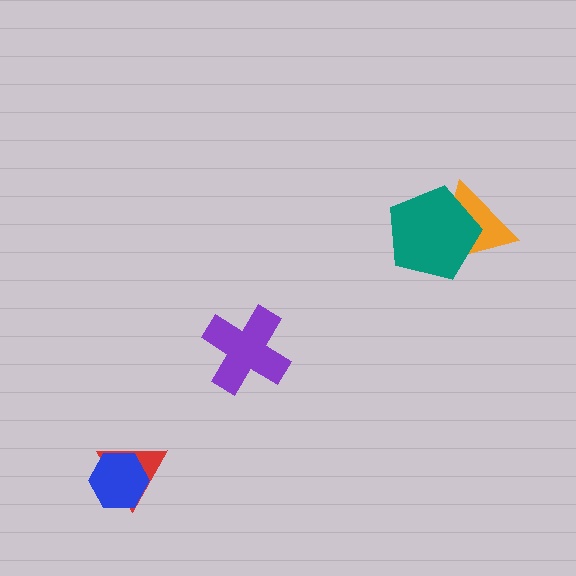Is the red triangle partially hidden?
Yes, it is partially covered by another shape.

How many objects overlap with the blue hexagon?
1 object overlaps with the blue hexagon.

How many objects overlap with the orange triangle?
1 object overlaps with the orange triangle.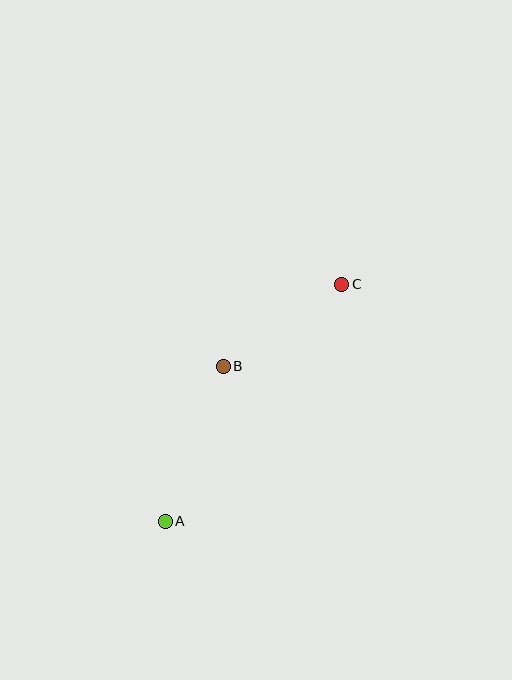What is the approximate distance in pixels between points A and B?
The distance between A and B is approximately 166 pixels.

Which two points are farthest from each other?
Points A and C are farthest from each other.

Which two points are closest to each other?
Points B and C are closest to each other.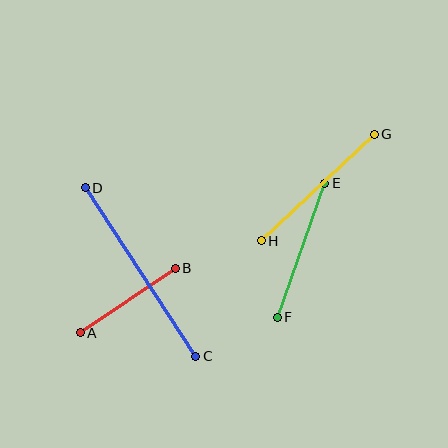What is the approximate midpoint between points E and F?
The midpoint is at approximately (301, 250) pixels.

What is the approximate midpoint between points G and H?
The midpoint is at approximately (318, 188) pixels.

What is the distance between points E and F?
The distance is approximately 142 pixels.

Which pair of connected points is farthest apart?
Points C and D are farthest apart.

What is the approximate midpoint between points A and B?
The midpoint is at approximately (128, 301) pixels.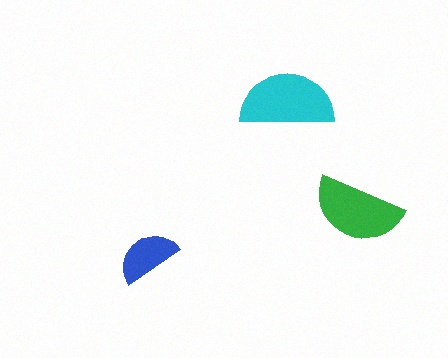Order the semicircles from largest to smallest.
the cyan one, the green one, the blue one.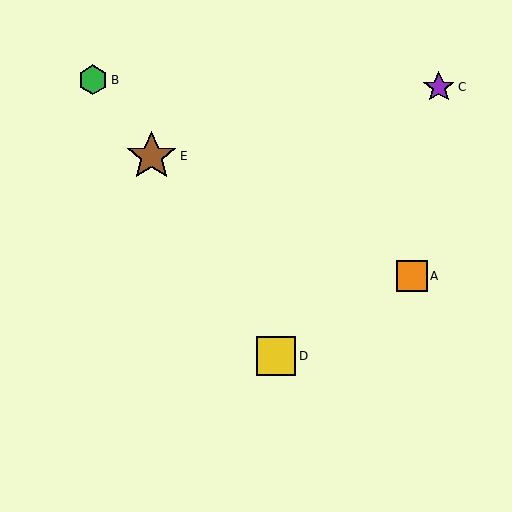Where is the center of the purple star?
The center of the purple star is at (439, 87).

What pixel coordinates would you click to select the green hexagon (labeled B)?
Click at (93, 80) to select the green hexagon B.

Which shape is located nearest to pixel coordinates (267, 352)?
The yellow square (labeled D) at (276, 356) is nearest to that location.